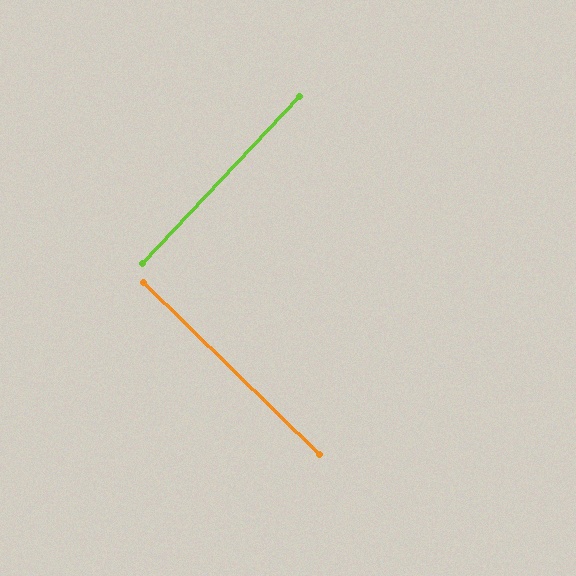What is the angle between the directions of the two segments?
Approximately 89 degrees.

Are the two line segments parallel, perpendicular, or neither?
Perpendicular — they meet at approximately 89°.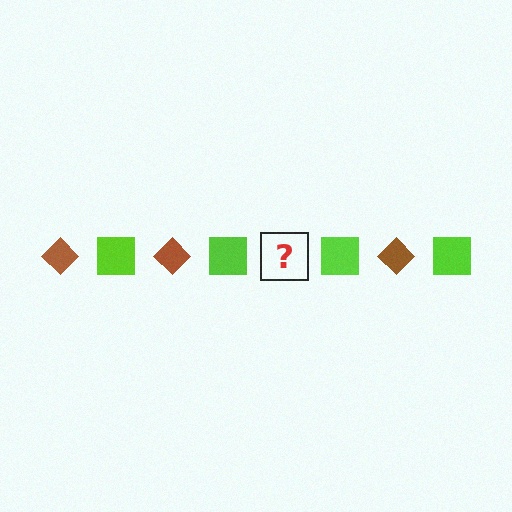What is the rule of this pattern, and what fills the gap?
The rule is that the pattern alternates between brown diamond and lime square. The gap should be filled with a brown diamond.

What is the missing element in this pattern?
The missing element is a brown diamond.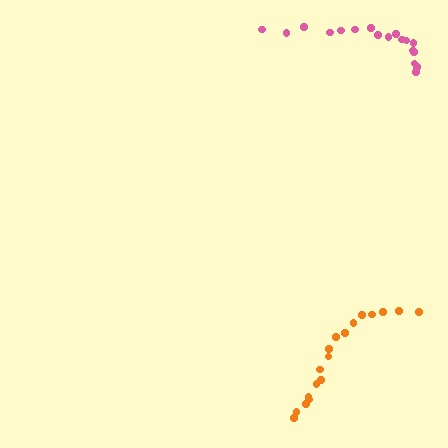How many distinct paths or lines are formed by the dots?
There are 2 distinct paths.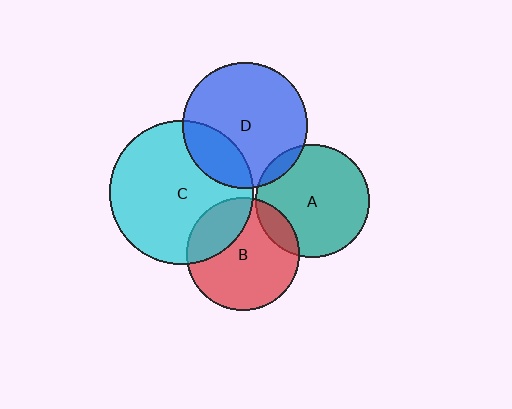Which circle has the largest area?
Circle C (cyan).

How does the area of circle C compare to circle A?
Approximately 1.6 times.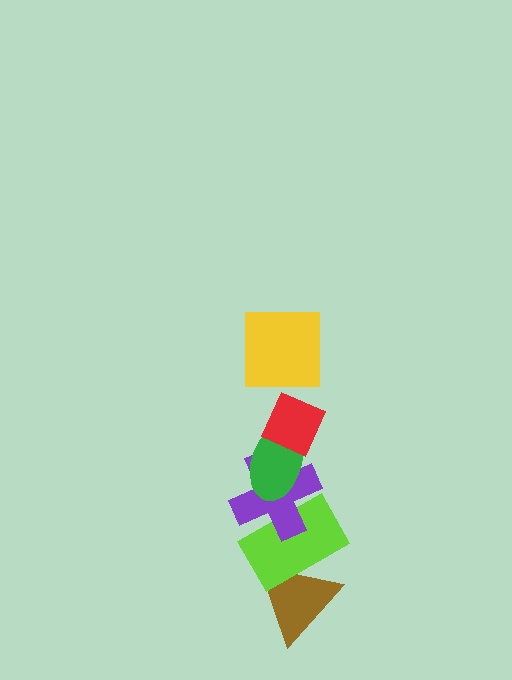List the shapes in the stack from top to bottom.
From top to bottom: the yellow square, the red diamond, the green ellipse, the purple cross, the lime rectangle, the brown triangle.